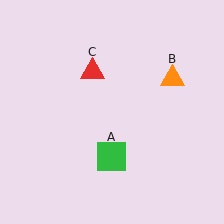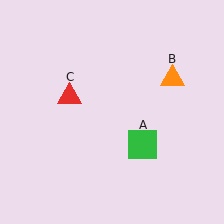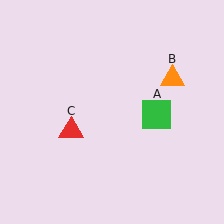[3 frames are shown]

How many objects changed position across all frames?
2 objects changed position: green square (object A), red triangle (object C).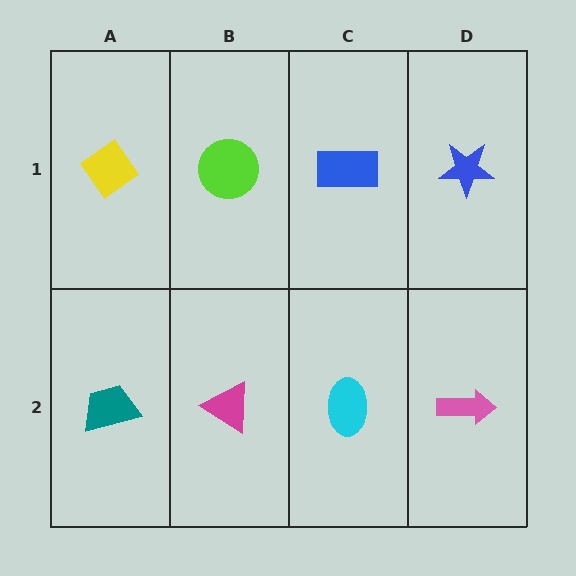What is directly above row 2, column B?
A lime circle.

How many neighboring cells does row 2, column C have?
3.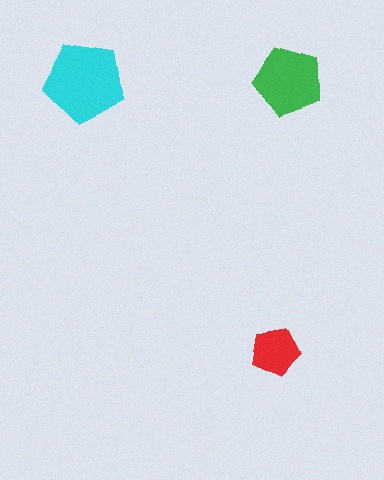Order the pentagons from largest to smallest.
the cyan one, the green one, the red one.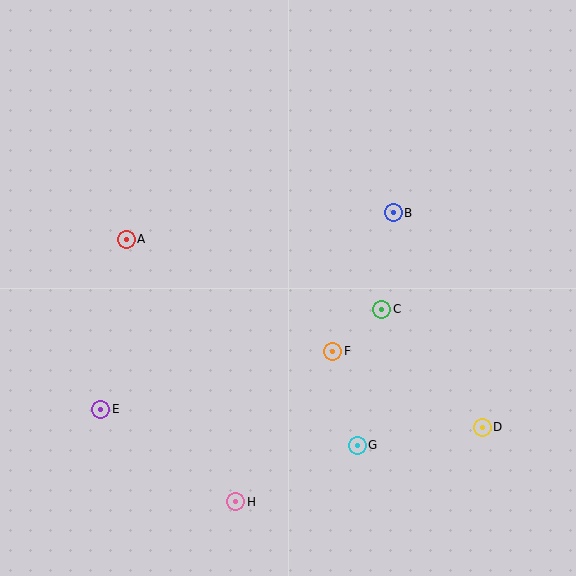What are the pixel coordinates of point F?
Point F is at (333, 351).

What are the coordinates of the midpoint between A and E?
The midpoint between A and E is at (114, 324).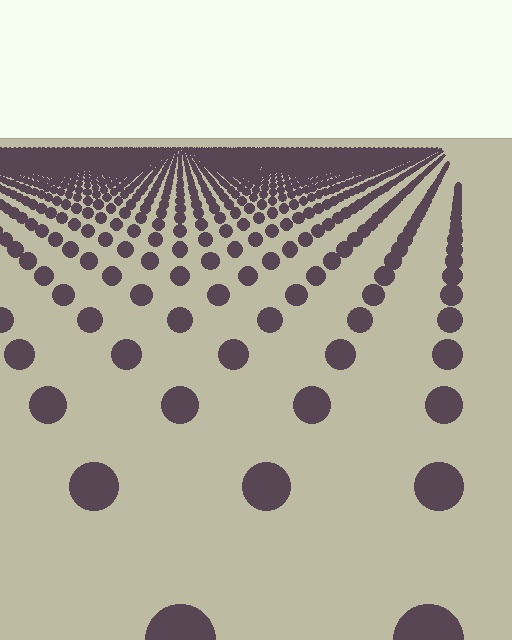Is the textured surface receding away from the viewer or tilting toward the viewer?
The surface is receding away from the viewer. Texture elements get smaller and denser toward the top.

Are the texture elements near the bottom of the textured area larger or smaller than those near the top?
Larger. Near the bottom, elements are closer to the viewer and appear at a bigger on-screen size.